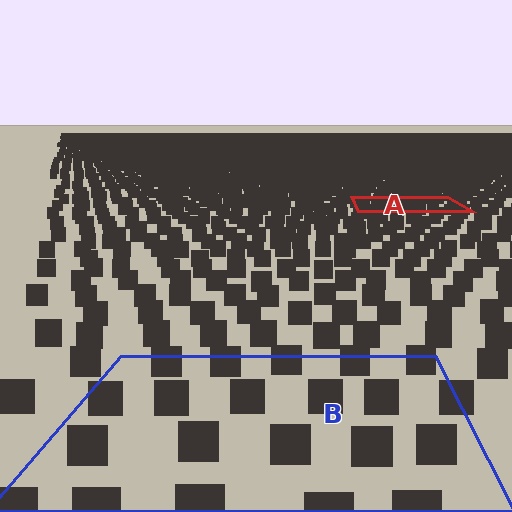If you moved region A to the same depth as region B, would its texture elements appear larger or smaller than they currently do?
They would appear larger. At a closer depth, the same texture elements are projected at a bigger on-screen size.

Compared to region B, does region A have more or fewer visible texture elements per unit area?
Region A has more texture elements per unit area — they are packed more densely because it is farther away.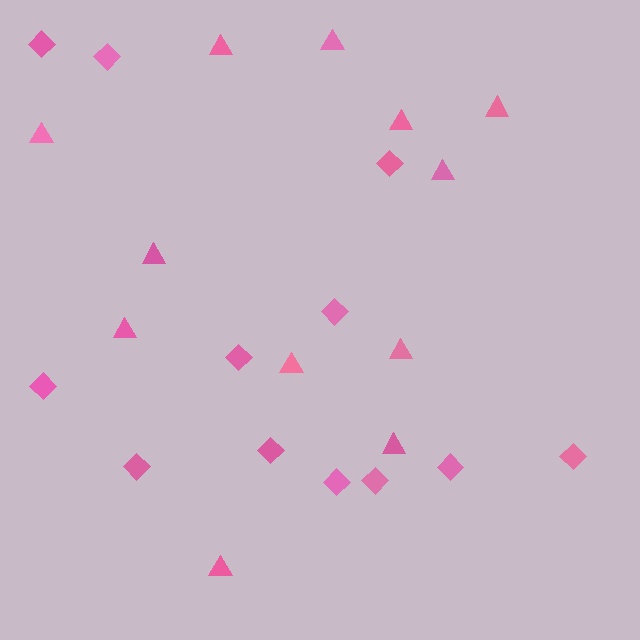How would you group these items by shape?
There are 2 groups: one group of triangles (12) and one group of diamonds (12).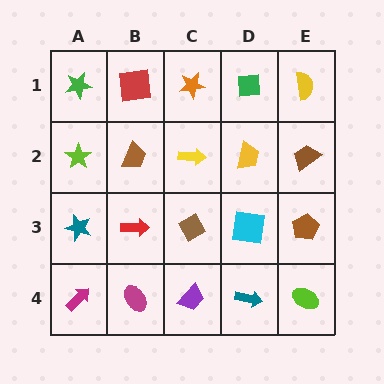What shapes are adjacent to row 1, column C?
A yellow arrow (row 2, column C), a red square (row 1, column B), a green square (row 1, column D).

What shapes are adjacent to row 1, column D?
A yellow trapezoid (row 2, column D), an orange star (row 1, column C), a yellow semicircle (row 1, column E).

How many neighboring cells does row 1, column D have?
3.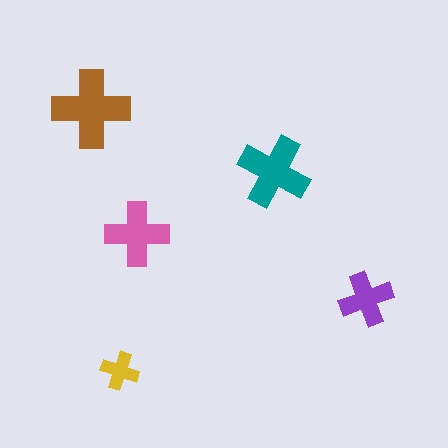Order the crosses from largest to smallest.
the brown one, the teal one, the pink one, the purple one, the yellow one.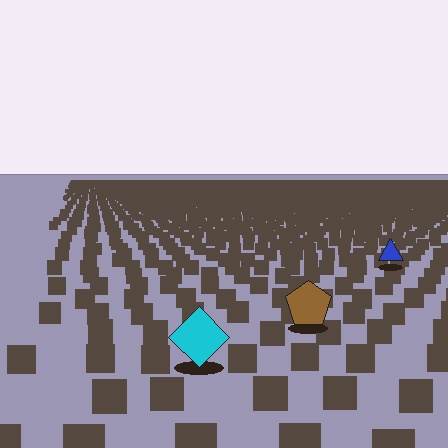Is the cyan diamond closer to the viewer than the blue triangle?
Yes. The cyan diamond is closer — you can tell from the texture gradient: the ground texture is coarser near it.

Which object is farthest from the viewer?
The blue triangle is farthest from the viewer. It appears smaller and the ground texture around it is denser.